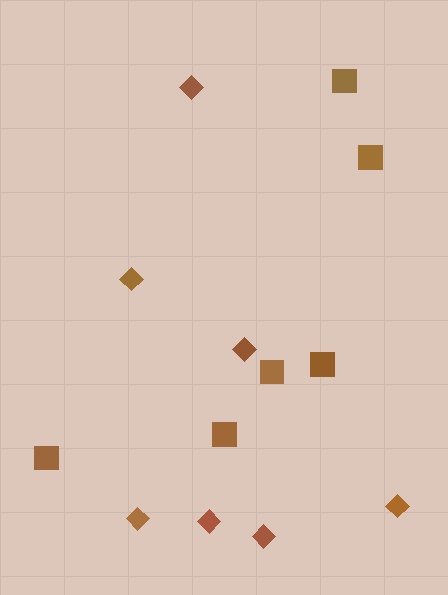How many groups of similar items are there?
There are 2 groups: one group of diamonds (7) and one group of squares (6).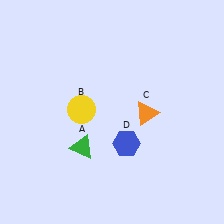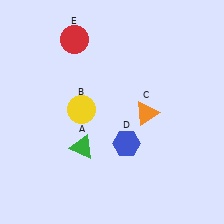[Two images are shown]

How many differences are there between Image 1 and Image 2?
There is 1 difference between the two images.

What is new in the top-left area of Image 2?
A red circle (E) was added in the top-left area of Image 2.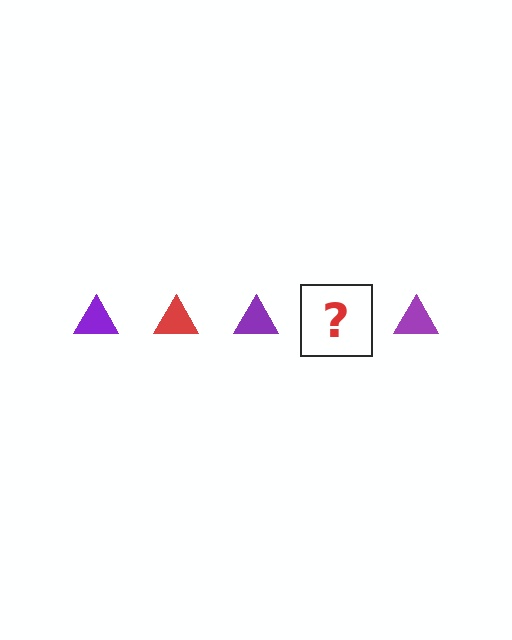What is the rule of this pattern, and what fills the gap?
The rule is that the pattern cycles through purple, red triangles. The gap should be filled with a red triangle.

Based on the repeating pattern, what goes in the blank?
The blank should be a red triangle.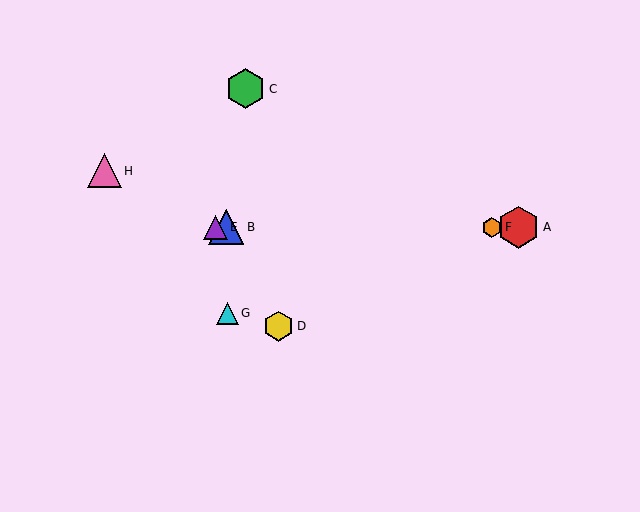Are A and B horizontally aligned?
Yes, both are at y≈227.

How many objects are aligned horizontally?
4 objects (A, B, E, F) are aligned horizontally.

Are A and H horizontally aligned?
No, A is at y≈227 and H is at y≈171.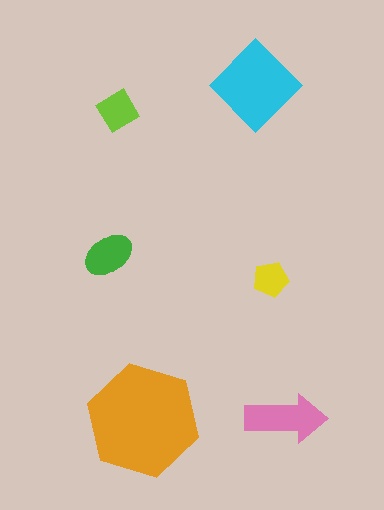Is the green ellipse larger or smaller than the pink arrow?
Smaller.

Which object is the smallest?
The yellow pentagon.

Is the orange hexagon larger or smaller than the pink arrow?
Larger.